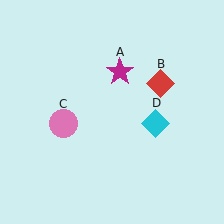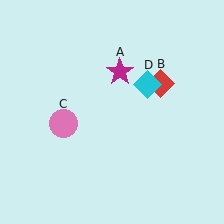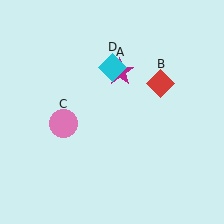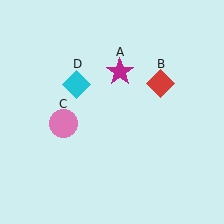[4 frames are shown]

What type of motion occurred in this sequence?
The cyan diamond (object D) rotated counterclockwise around the center of the scene.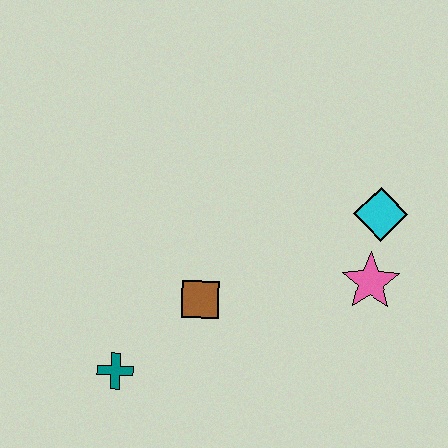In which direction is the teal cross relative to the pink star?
The teal cross is to the left of the pink star.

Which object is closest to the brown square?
The teal cross is closest to the brown square.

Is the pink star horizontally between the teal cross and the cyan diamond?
Yes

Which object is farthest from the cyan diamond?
The teal cross is farthest from the cyan diamond.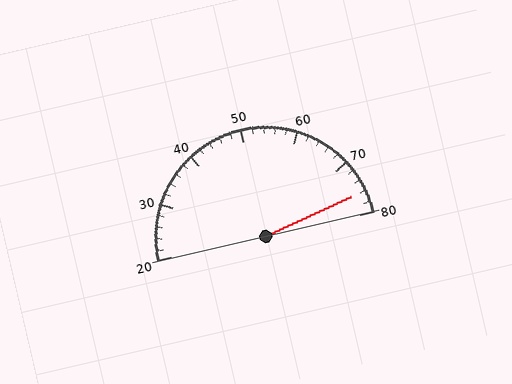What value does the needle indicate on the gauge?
The needle indicates approximately 76.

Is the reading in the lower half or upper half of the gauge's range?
The reading is in the upper half of the range (20 to 80).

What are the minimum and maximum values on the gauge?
The gauge ranges from 20 to 80.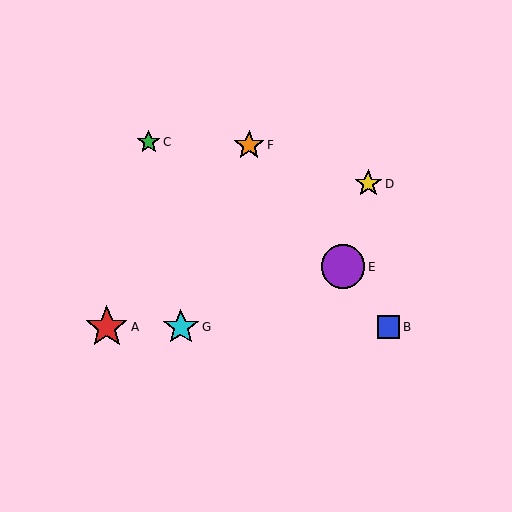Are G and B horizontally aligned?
Yes, both are at y≈327.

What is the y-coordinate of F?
Object F is at y≈145.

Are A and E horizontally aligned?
No, A is at y≈327 and E is at y≈267.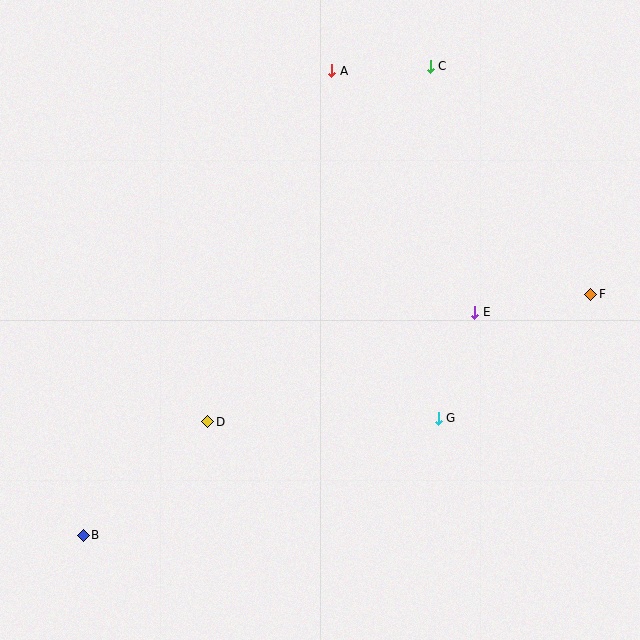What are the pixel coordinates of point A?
Point A is at (332, 71).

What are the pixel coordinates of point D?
Point D is at (208, 422).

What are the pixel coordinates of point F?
Point F is at (591, 294).